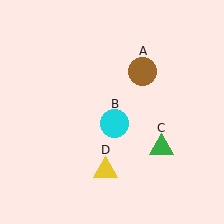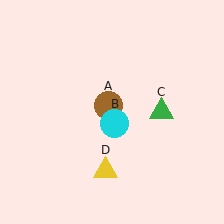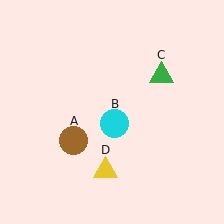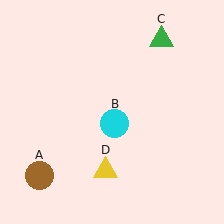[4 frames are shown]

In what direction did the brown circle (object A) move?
The brown circle (object A) moved down and to the left.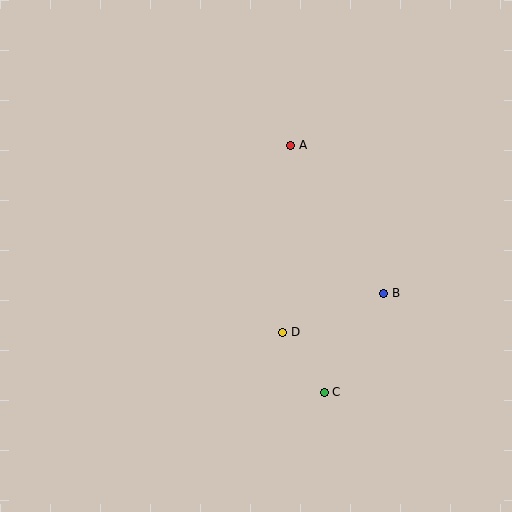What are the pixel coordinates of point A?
Point A is at (291, 145).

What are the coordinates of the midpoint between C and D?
The midpoint between C and D is at (304, 362).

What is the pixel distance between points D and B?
The distance between D and B is 108 pixels.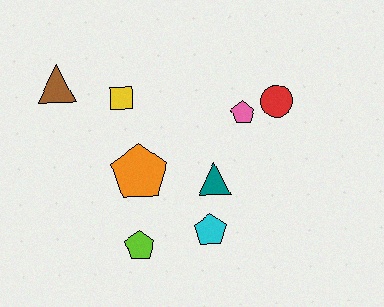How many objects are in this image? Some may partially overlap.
There are 8 objects.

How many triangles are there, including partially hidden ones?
There are 2 triangles.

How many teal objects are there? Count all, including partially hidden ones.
There is 1 teal object.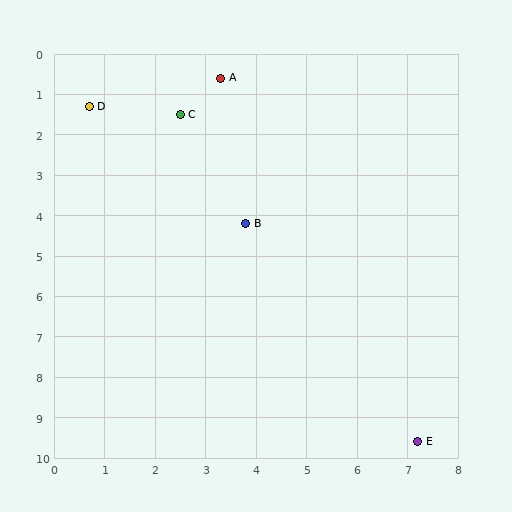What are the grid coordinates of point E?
Point E is at approximately (7.2, 9.6).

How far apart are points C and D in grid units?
Points C and D are about 1.8 grid units apart.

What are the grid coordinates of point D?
Point D is at approximately (0.7, 1.3).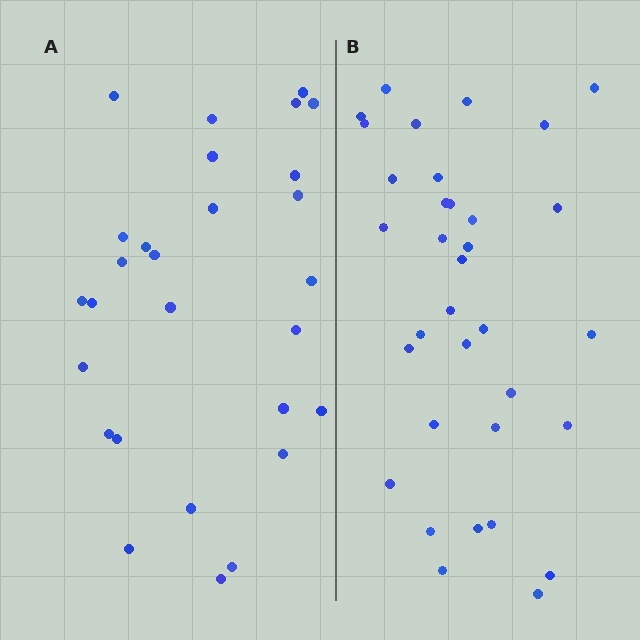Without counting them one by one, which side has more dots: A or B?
Region B (the right region) has more dots.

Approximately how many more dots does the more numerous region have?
Region B has about 6 more dots than region A.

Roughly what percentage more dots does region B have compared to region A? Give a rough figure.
About 20% more.